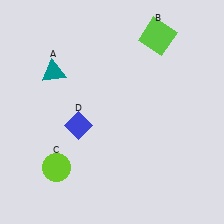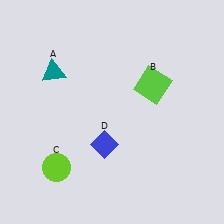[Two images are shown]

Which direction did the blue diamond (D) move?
The blue diamond (D) moved right.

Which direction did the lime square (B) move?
The lime square (B) moved down.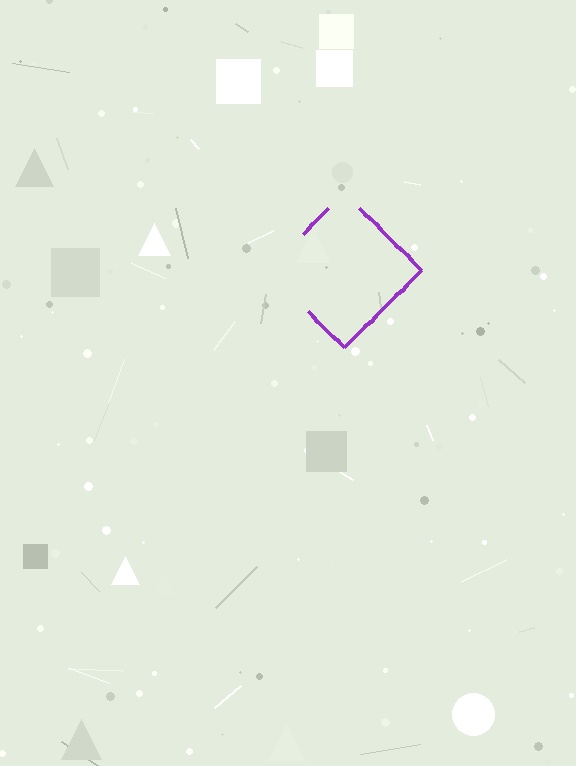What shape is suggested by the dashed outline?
The dashed outline suggests a diamond.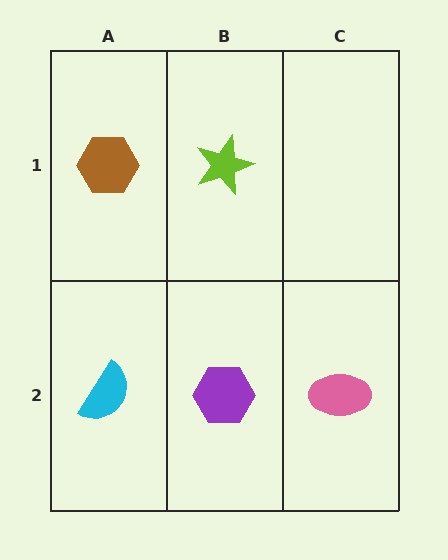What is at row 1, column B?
A lime star.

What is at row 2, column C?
A pink ellipse.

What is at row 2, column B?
A purple hexagon.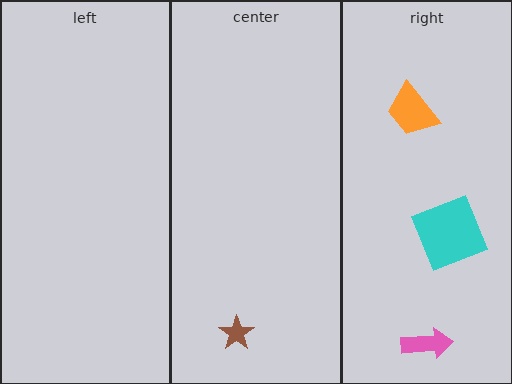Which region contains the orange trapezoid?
The right region.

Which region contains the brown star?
The center region.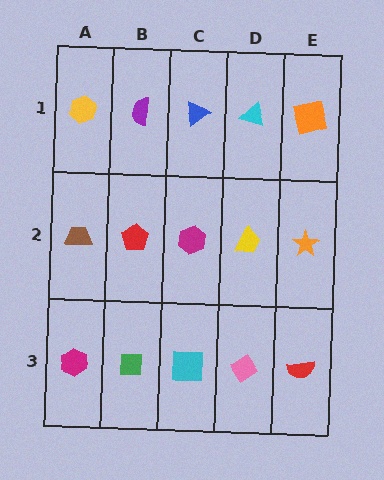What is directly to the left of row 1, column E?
A cyan triangle.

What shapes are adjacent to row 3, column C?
A magenta hexagon (row 2, column C), a green square (row 3, column B), a pink diamond (row 3, column D).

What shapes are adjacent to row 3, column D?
A yellow trapezoid (row 2, column D), a cyan square (row 3, column C), a red semicircle (row 3, column E).